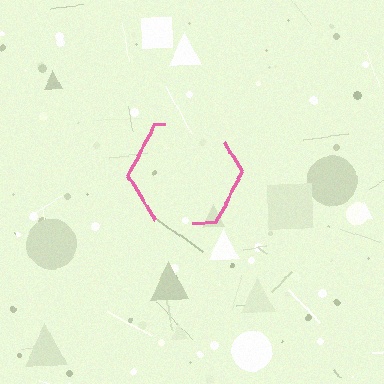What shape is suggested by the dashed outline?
The dashed outline suggests a hexagon.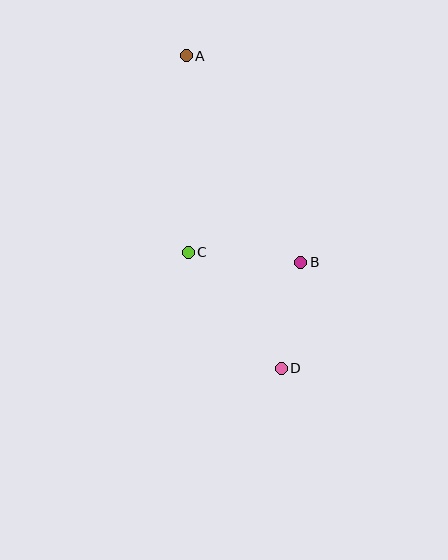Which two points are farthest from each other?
Points A and D are farthest from each other.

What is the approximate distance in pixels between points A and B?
The distance between A and B is approximately 236 pixels.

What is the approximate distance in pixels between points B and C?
The distance between B and C is approximately 113 pixels.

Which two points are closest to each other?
Points B and D are closest to each other.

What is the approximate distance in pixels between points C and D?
The distance between C and D is approximately 148 pixels.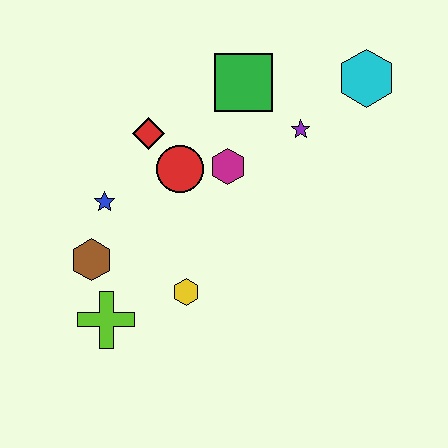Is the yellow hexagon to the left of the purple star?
Yes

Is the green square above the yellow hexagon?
Yes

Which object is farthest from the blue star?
The cyan hexagon is farthest from the blue star.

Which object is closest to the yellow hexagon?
The lime cross is closest to the yellow hexagon.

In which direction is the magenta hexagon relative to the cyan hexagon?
The magenta hexagon is to the left of the cyan hexagon.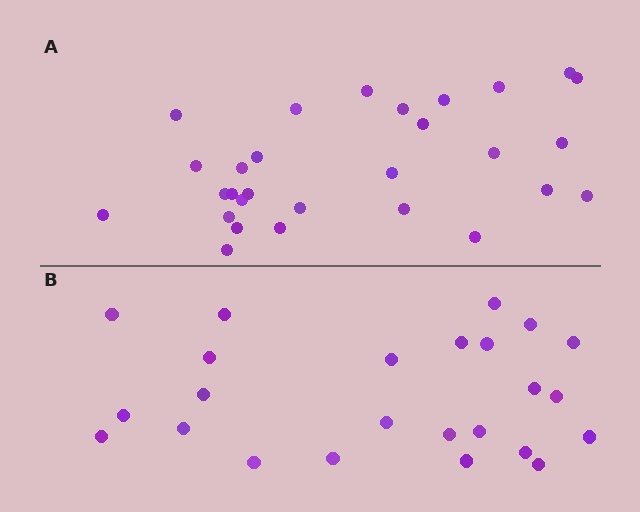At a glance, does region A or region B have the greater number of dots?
Region A (the top region) has more dots.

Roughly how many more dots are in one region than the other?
Region A has about 5 more dots than region B.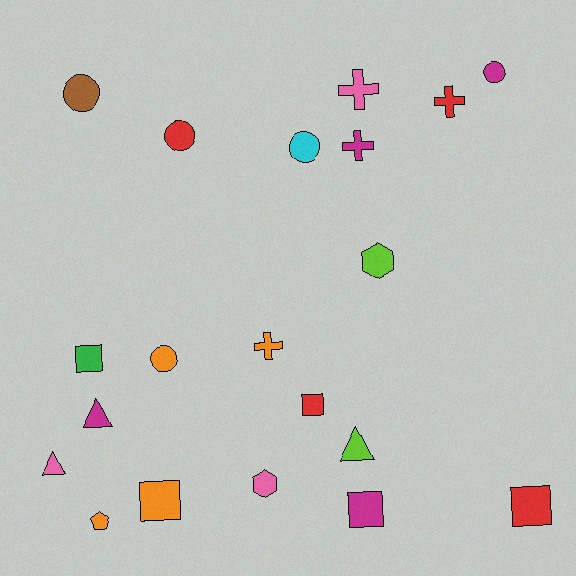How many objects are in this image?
There are 20 objects.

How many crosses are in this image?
There are 4 crosses.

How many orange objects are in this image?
There are 4 orange objects.